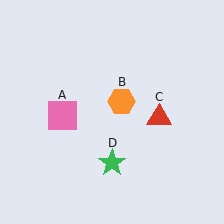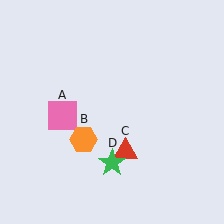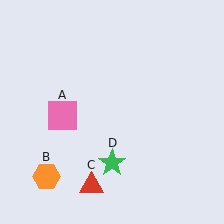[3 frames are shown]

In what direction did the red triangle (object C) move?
The red triangle (object C) moved down and to the left.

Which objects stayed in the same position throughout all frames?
Pink square (object A) and green star (object D) remained stationary.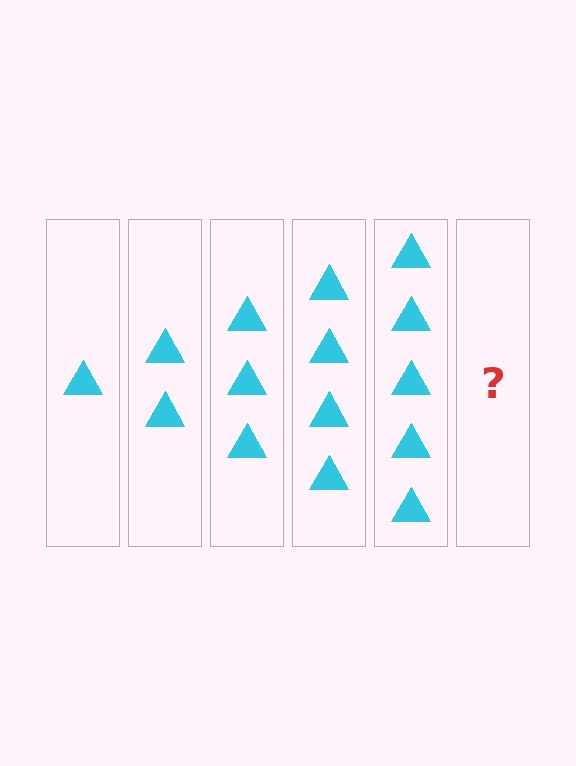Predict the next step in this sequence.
The next step is 6 triangles.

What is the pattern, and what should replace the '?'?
The pattern is that each step adds one more triangle. The '?' should be 6 triangles.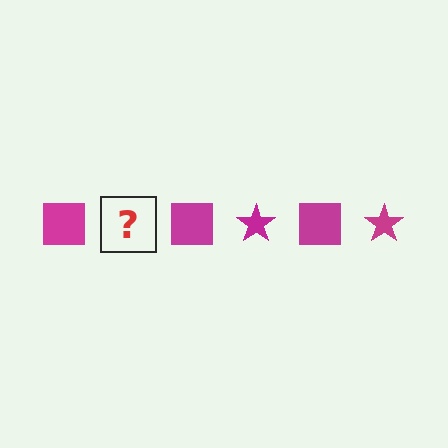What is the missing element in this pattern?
The missing element is a magenta star.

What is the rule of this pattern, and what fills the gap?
The rule is that the pattern cycles through square, star shapes in magenta. The gap should be filled with a magenta star.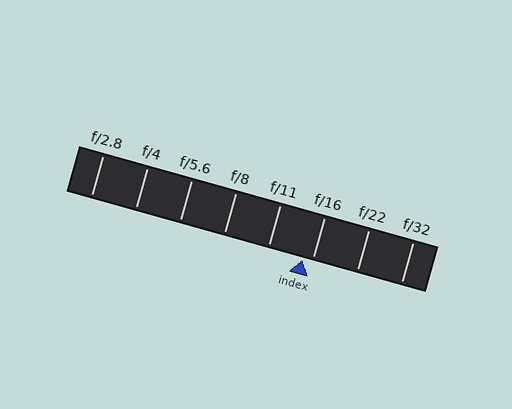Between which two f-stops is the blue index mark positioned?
The index mark is between f/11 and f/16.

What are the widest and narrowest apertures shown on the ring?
The widest aperture shown is f/2.8 and the narrowest is f/32.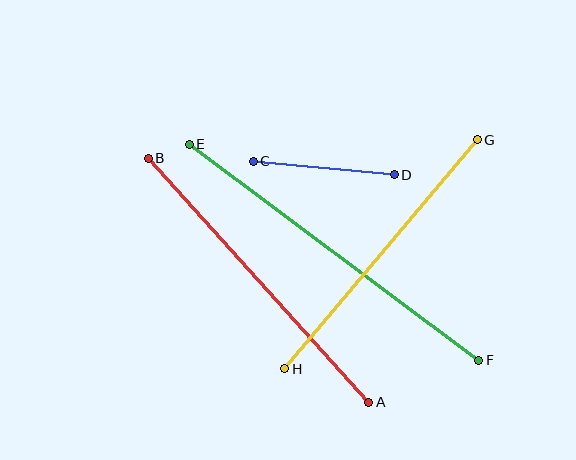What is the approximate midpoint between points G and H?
The midpoint is at approximately (381, 254) pixels.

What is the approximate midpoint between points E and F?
The midpoint is at approximately (334, 252) pixels.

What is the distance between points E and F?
The distance is approximately 361 pixels.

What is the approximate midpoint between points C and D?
The midpoint is at approximately (324, 168) pixels.